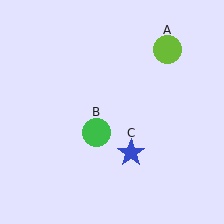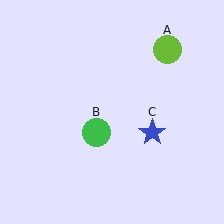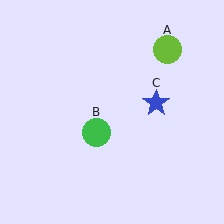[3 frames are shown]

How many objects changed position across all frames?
1 object changed position: blue star (object C).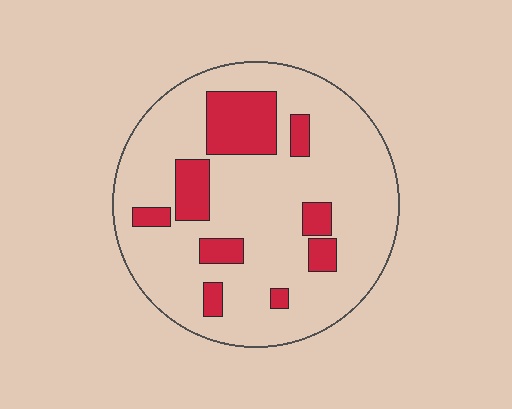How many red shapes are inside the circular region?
9.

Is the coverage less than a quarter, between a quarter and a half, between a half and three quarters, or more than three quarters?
Less than a quarter.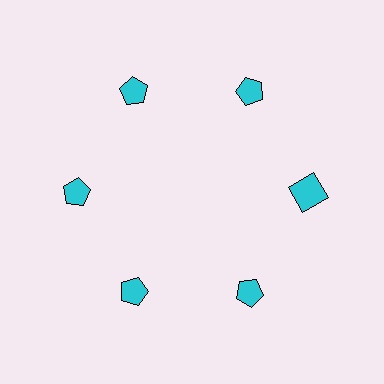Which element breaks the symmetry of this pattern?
The cyan square at roughly the 3 o'clock position breaks the symmetry. All other shapes are cyan pentagons.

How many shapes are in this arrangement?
There are 6 shapes arranged in a ring pattern.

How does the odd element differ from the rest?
It has a different shape: square instead of pentagon.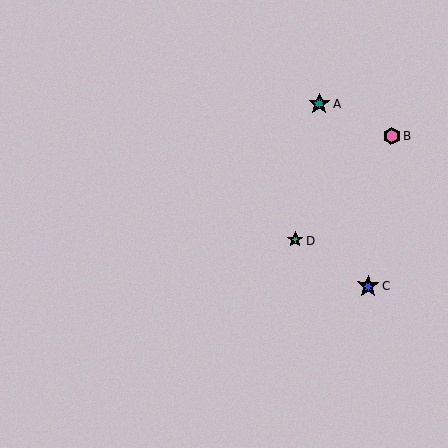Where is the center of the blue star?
The center of the blue star is at (368, 286).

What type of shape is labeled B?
Shape B is a pink hexagon.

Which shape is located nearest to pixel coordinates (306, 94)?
The teal star (labeled A) at (319, 104) is nearest to that location.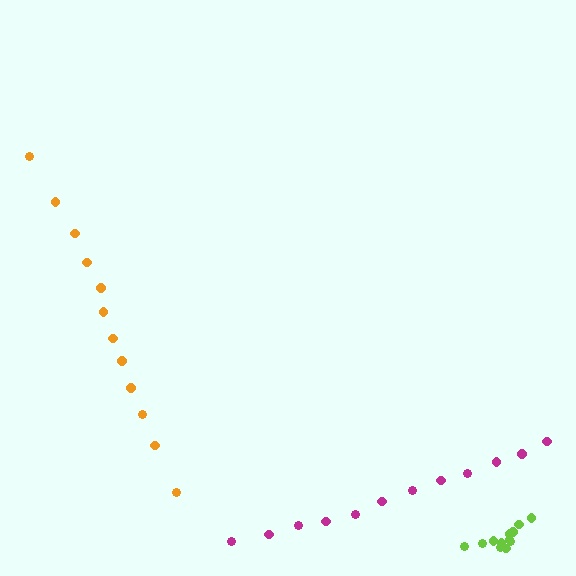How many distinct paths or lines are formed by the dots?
There are 3 distinct paths.